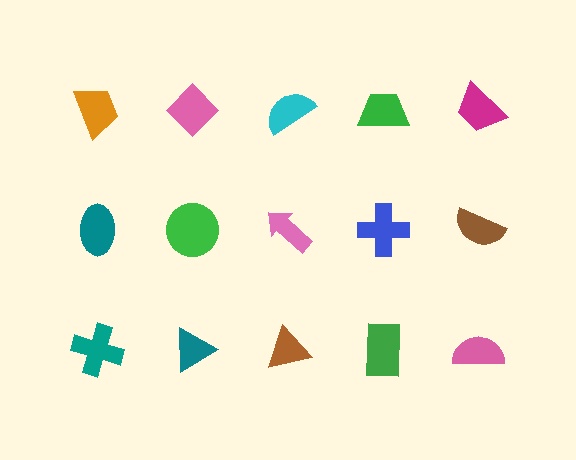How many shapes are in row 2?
5 shapes.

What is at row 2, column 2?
A green circle.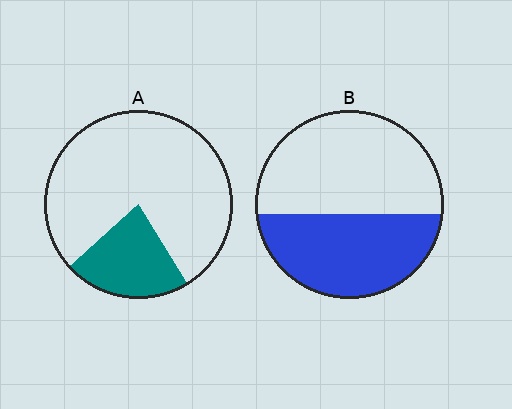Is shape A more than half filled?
No.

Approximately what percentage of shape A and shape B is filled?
A is approximately 20% and B is approximately 45%.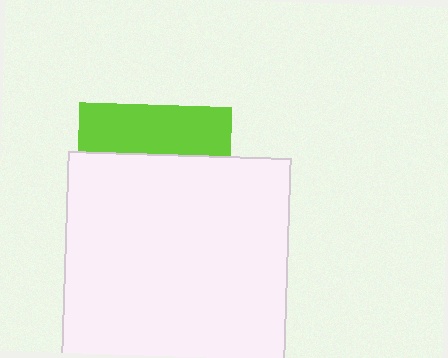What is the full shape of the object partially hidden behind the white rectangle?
The partially hidden object is a lime square.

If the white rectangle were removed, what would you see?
You would see the complete lime square.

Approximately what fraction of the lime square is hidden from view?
Roughly 68% of the lime square is hidden behind the white rectangle.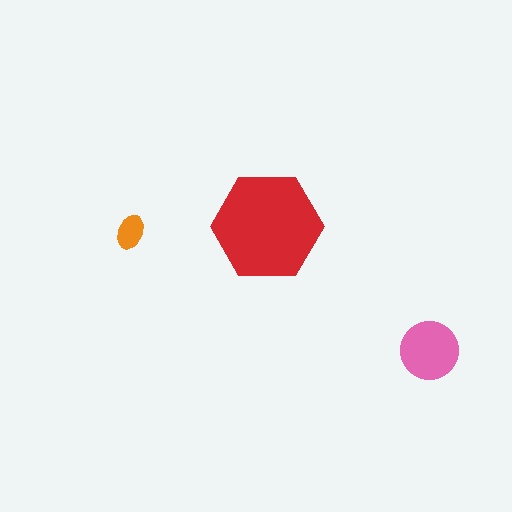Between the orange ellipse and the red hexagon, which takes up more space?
The red hexagon.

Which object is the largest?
The red hexagon.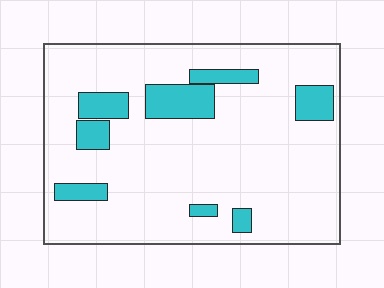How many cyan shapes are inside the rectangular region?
8.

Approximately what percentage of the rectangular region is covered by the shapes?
Approximately 15%.